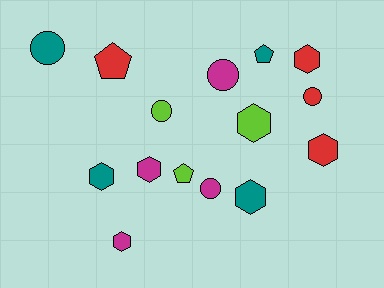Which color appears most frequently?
Magenta, with 4 objects.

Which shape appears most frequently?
Hexagon, with 7 objects.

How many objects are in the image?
There are 15 objects.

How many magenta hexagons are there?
There are 2 magenta hexagons.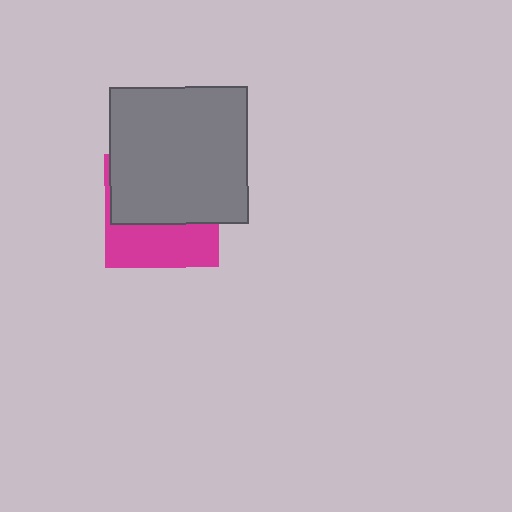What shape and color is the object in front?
The object in front is a gray square.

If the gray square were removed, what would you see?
You would see the complete magenta square.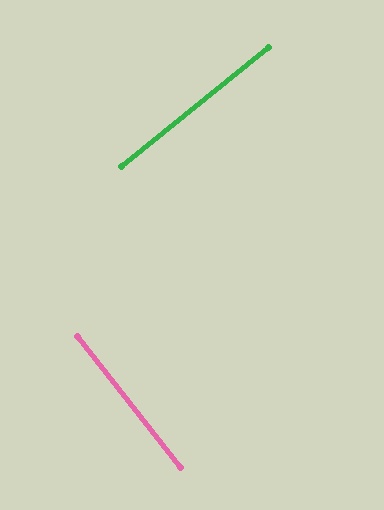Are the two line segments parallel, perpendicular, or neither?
Perpendicular — they meet at approximately 89°.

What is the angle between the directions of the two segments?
Approximately 89 degrees.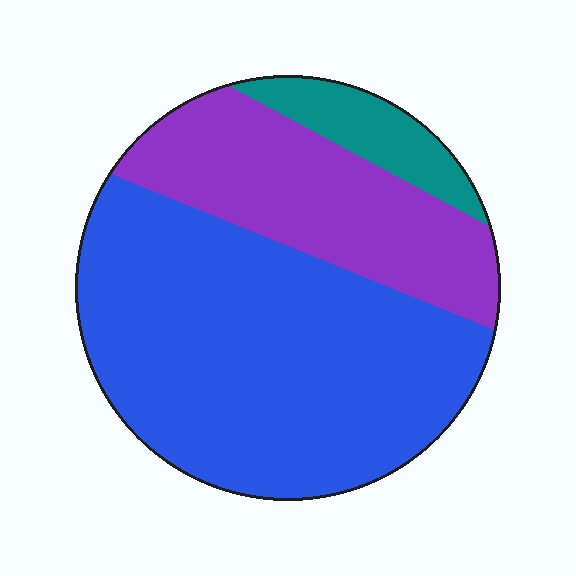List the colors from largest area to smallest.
From largest to smallest: blue, purple, teal.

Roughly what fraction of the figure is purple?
Purple covers around 30% of the figure.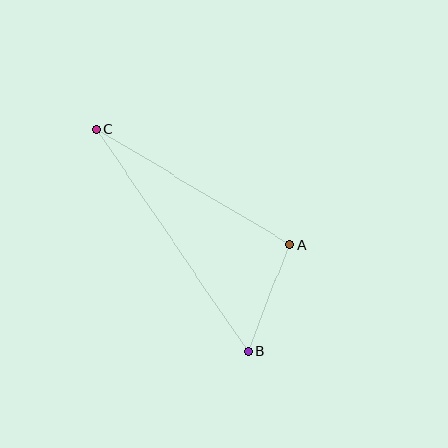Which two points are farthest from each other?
Points B and C are farthest from each other.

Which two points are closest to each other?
Points A and B are closest to each other.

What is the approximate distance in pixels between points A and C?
The distance between A and C is approximately 225 pixels.